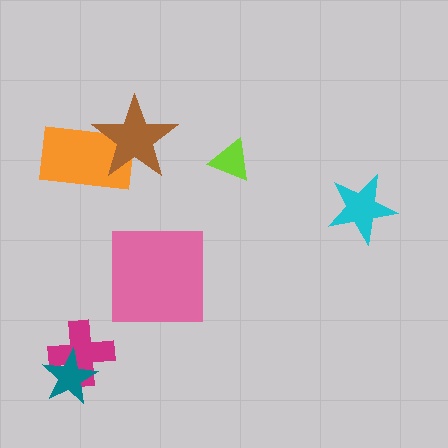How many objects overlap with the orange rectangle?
1 object overlaps with the orange rectangle.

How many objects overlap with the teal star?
1 object overlaps with the teal star.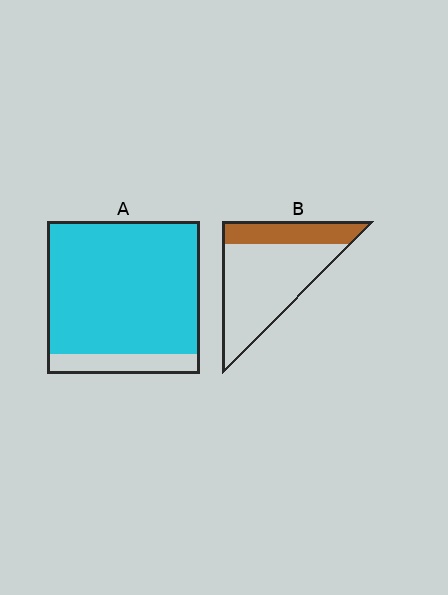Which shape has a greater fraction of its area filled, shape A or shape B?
Shape A.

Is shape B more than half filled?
No.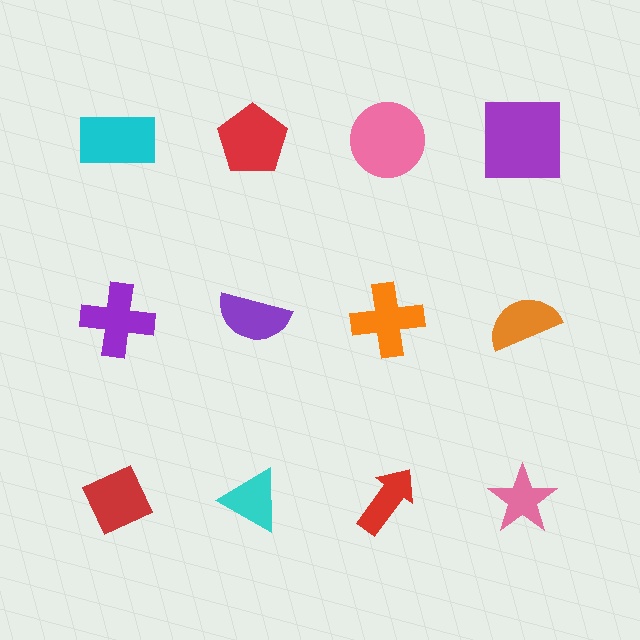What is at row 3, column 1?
A red diamond.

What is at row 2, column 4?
An orange semicircle.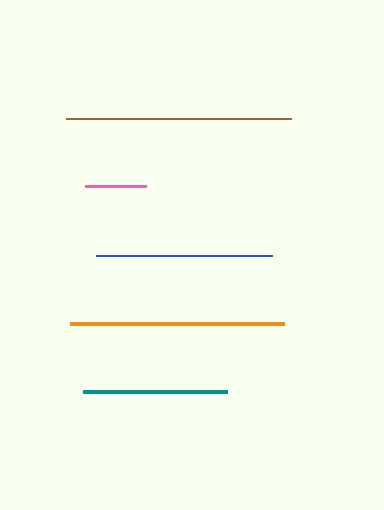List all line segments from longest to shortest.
From longest to shortest: brown, orange, blue, teal, pink.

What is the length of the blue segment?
The blue segment is approximately 176 pixels long.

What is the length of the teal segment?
The teal segment is approximately 145 pixels long.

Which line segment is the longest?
The brown line is the longest at approximately 225 pixels.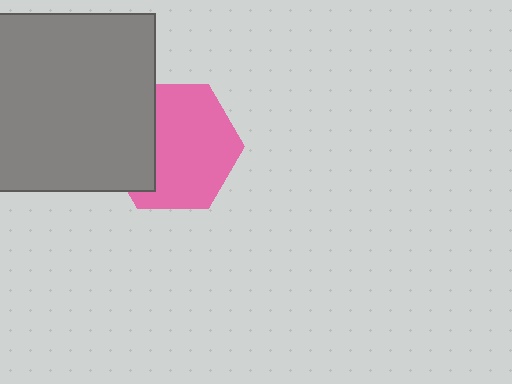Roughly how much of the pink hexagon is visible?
Most of it is visible (roughly 69%).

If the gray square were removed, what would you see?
You would see the complete pink hexagon.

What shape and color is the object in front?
The object in front is a gray square.